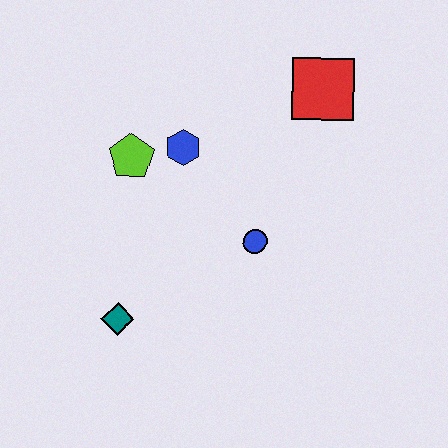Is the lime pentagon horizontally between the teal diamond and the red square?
Yes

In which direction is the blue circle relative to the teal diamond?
The blue circle is to the right of the teal diamond.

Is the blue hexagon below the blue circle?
No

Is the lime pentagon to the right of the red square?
No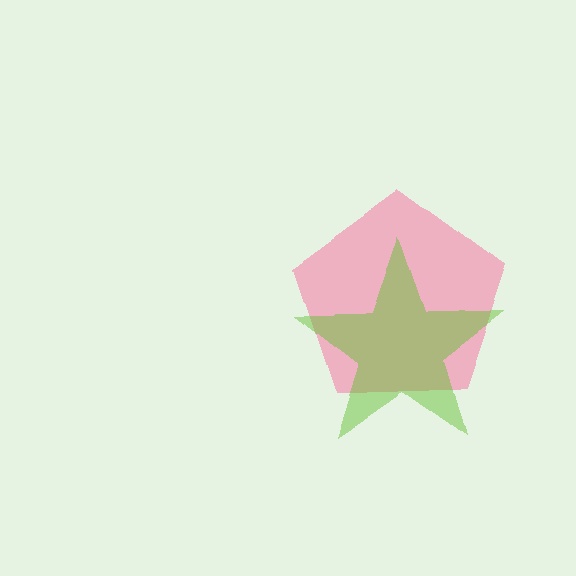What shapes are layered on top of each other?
The layered shapes are: a pink pentagon, a lime star.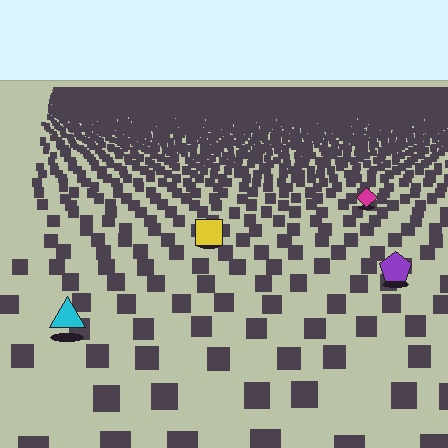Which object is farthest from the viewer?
The magenta diamond is farthest from the viewer. It appears smaller and the ground texture around it is denser.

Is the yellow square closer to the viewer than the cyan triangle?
No. The cyan triangle is closer — you can tell from the texture gradient: the ground texture is coarser near it.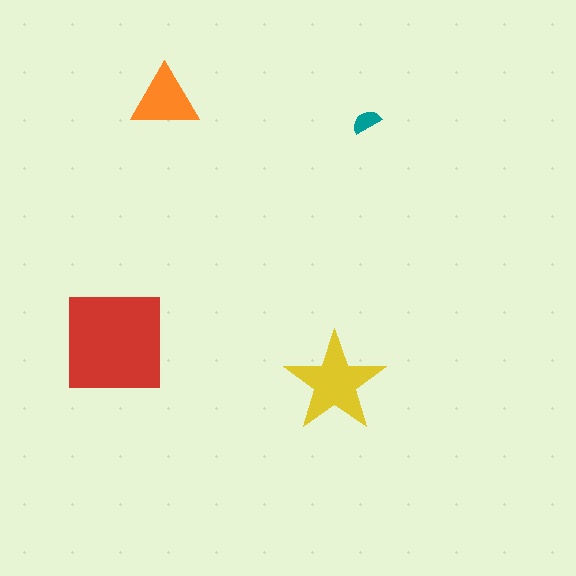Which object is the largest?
The red square.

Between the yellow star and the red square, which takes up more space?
The red square.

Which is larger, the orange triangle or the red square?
The red square.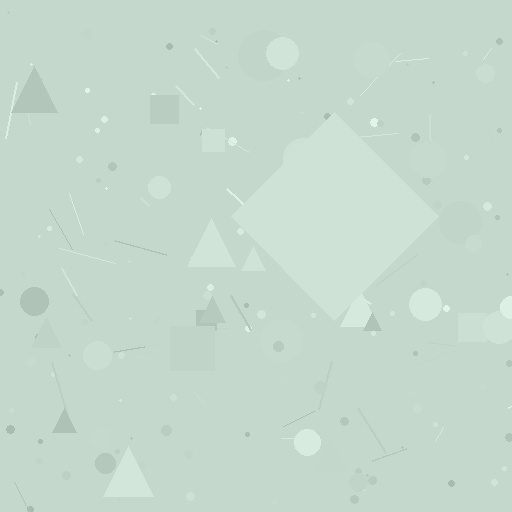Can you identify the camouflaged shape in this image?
The camouflaged shape is a diamond.